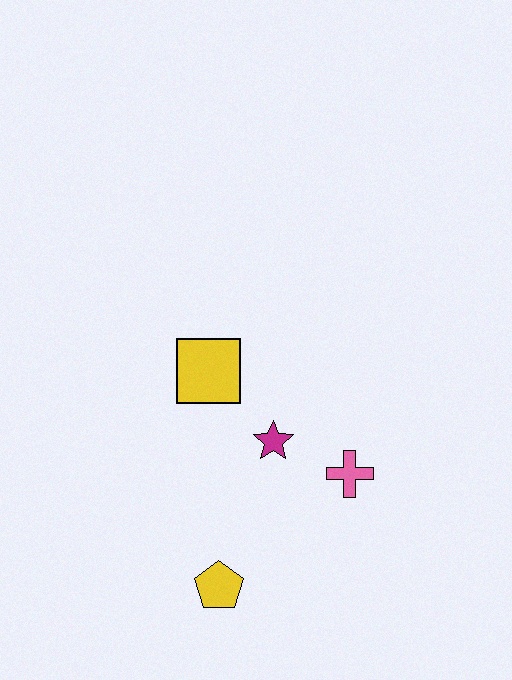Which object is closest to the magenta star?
The pink cross is closest to the magenta star.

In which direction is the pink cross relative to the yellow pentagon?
The pink cross is to the right of the yellow pentagon.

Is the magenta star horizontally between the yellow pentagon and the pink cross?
Yes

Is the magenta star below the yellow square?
Yes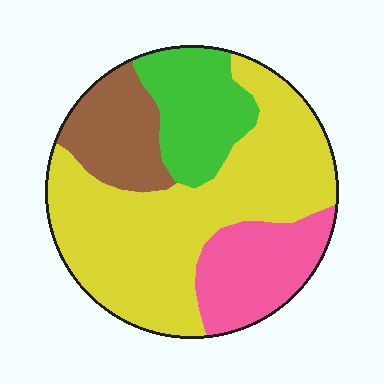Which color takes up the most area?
Yellow, at roughly 50%.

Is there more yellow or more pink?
Yellow.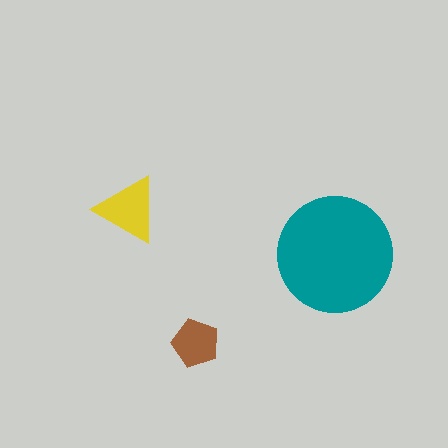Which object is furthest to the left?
The yellow triangle is leftmost.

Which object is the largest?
The teal circle.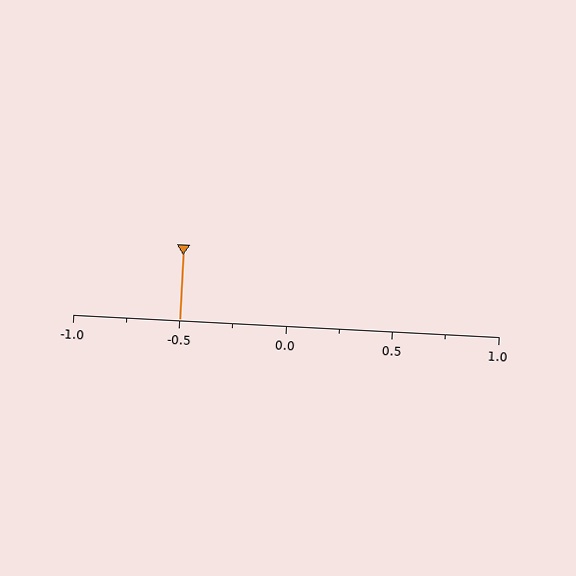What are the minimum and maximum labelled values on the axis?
The axis runs from -1.0 to 1.0.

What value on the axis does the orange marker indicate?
The marker indicates approximately -0.5.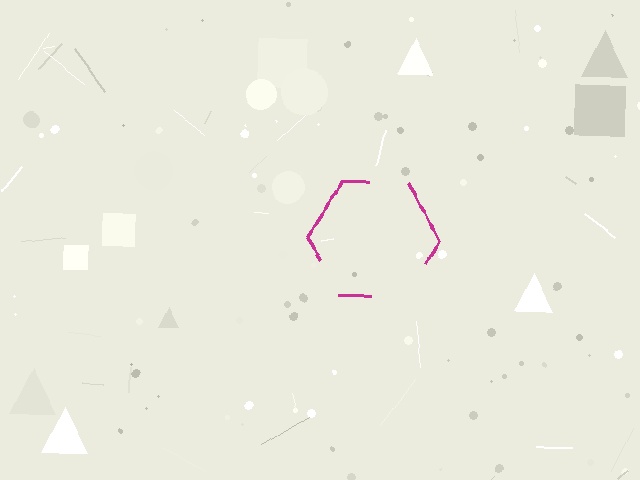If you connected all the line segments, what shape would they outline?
They would outline a hexagon.